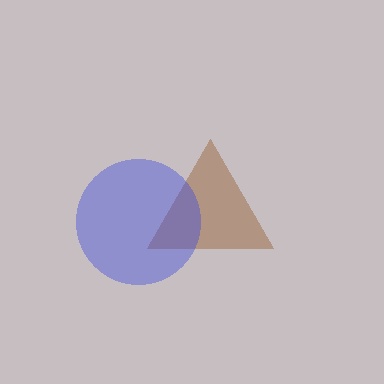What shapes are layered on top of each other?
The layered shapes are: a brown triangle, a blue circle.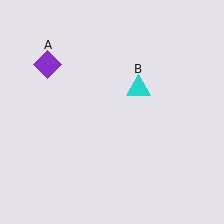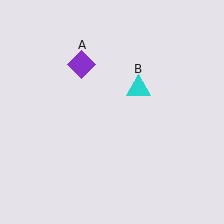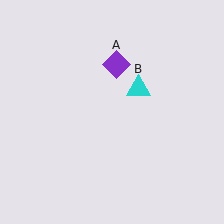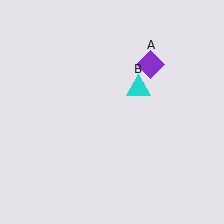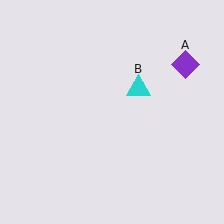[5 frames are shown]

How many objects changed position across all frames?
1 object changed position: purple diamond (object A).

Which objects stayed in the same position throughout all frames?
Cyan triangle (object B) remained stationary.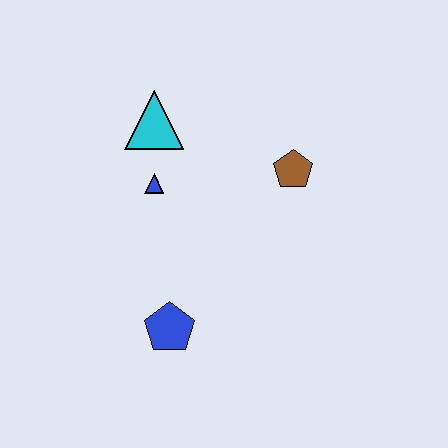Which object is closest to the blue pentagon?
The blue triangle is closest to the blue pentagon.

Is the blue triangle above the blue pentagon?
Yes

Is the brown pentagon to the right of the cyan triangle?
Yes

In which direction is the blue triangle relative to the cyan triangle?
The blue triangle is below the cyan triangle.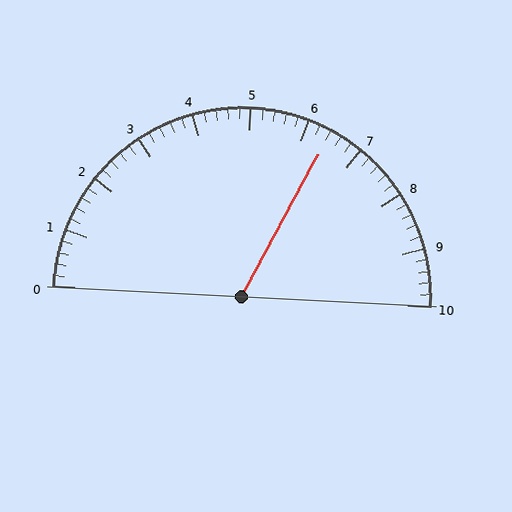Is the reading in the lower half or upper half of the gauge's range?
The reading is in the upper half of the range (0 to 10).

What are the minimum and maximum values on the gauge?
The gauge ranges from 0 to 10.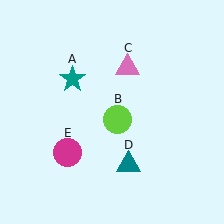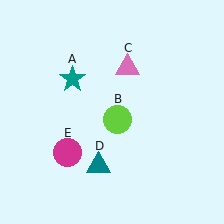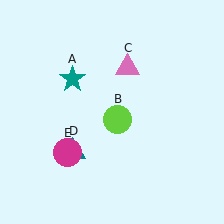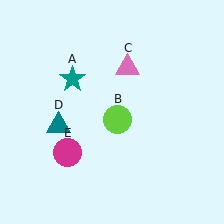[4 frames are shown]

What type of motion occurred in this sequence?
The teal triangle (object D) rotated clockwise around the center of the scene.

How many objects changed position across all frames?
1 object changed position: teal triangle (object D).